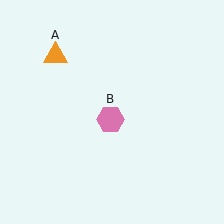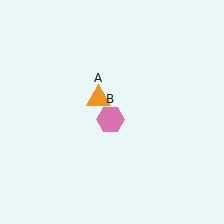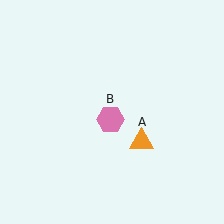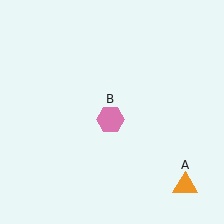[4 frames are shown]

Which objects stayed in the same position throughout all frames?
Pink hexagon (object B) remained stationary.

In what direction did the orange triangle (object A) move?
The orange triangle (object A) moved down and to the right.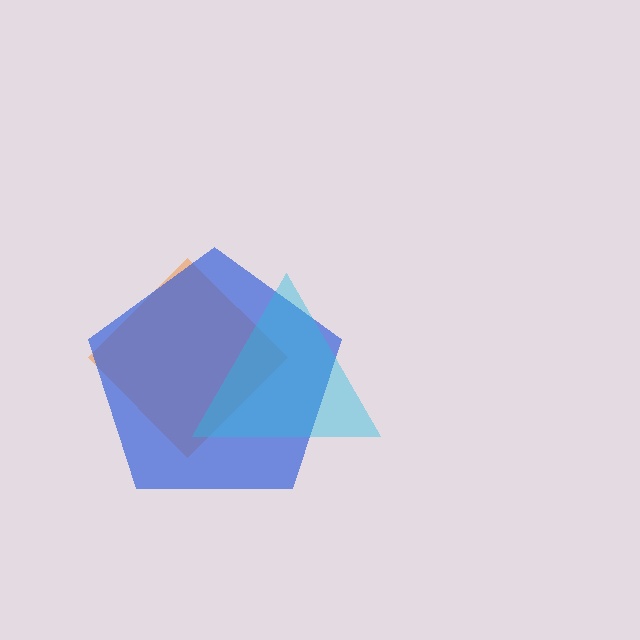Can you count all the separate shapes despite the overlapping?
Yes, there are 3 separate shapes.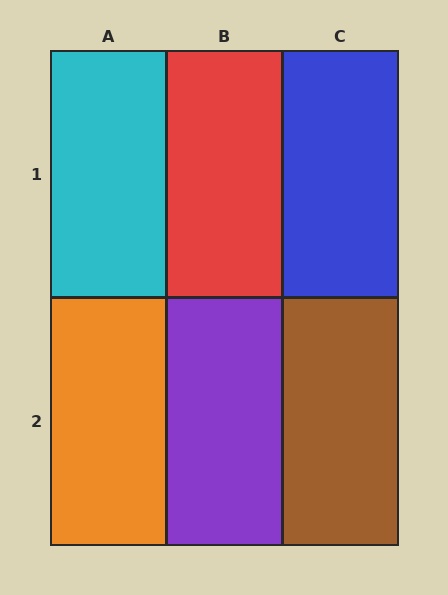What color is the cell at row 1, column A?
Cyan.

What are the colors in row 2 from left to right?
Orange, purple, brown.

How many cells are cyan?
1 cell is cyan.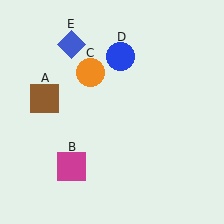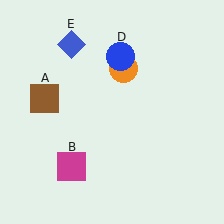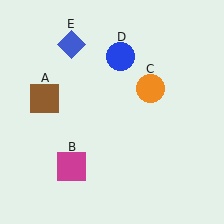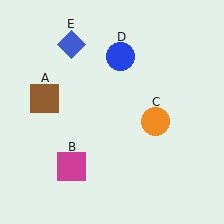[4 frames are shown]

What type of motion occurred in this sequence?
The orange circle (object C) rotated clockwise around the center of the scene.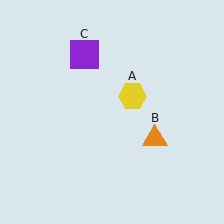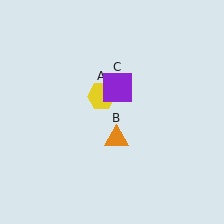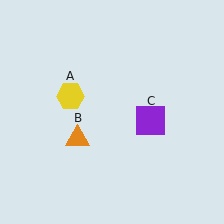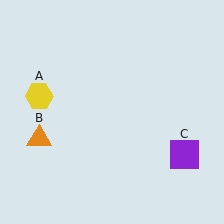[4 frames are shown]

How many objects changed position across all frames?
3 objects changed position: yellow hexagon (object A), orange triangle (object B), purple square (object C).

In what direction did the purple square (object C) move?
The purple square (object C) moved down and to the right.